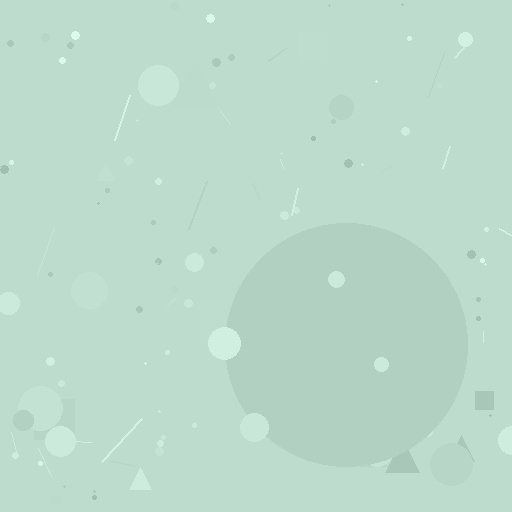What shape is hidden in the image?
A circle is hidden in the image.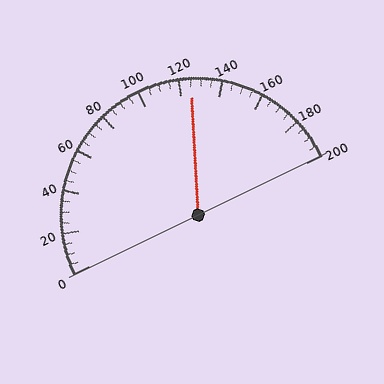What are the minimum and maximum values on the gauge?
The gauge ranges from 0 to 200.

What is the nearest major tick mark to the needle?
The nearest major tick mark is 120.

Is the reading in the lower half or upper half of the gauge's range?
The reading is in the upper half of the range (0 to 200).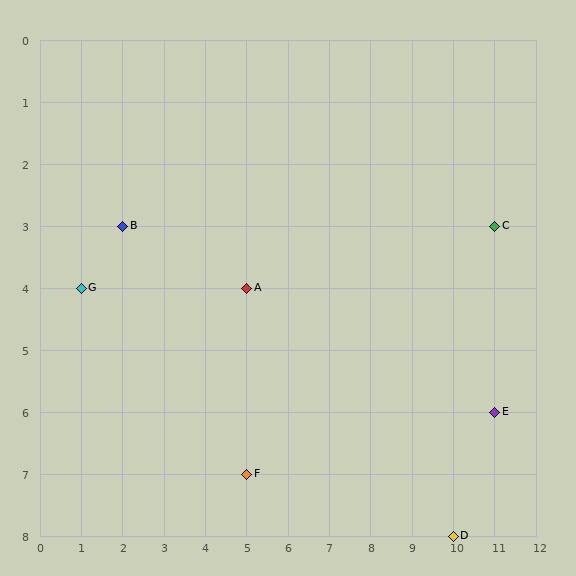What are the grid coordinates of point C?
Point C is at grid coordinates (11, 3).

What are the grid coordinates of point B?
Point B is at grid coordinates (2, 3).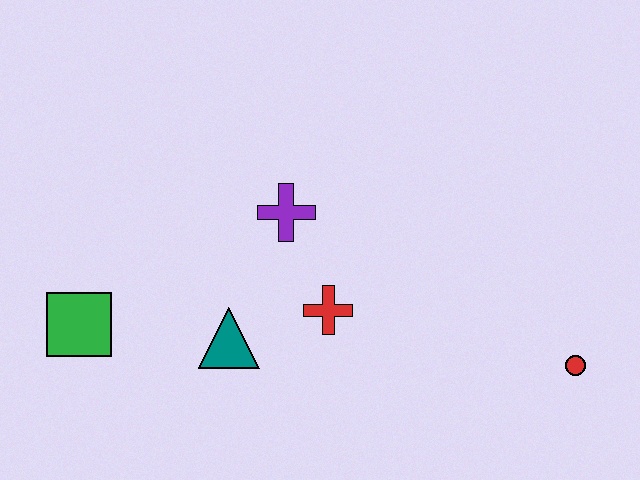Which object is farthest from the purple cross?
The red circle is farthest from the purple cross.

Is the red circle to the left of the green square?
No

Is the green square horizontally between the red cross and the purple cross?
No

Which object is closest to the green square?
The teal triangle is closest to the green square.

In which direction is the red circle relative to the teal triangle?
The red circle is to the right of the teal triangle.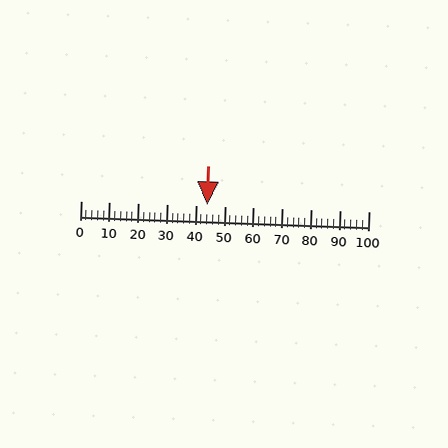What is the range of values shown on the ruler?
The ruler shows values from 0 to 100.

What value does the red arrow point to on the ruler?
The red arrow points to approximately 44.